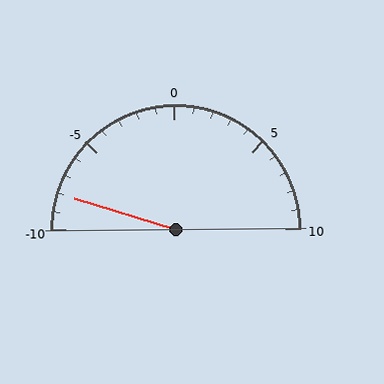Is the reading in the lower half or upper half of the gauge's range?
The reading is in the lower half of the range (-10 to 10).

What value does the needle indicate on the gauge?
The needle indicates approximately -8.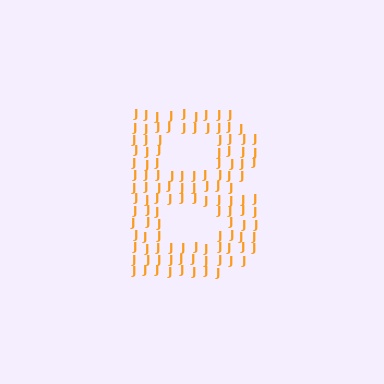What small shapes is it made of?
It is made of small letter J's.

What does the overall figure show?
The overall figure shows the letter B.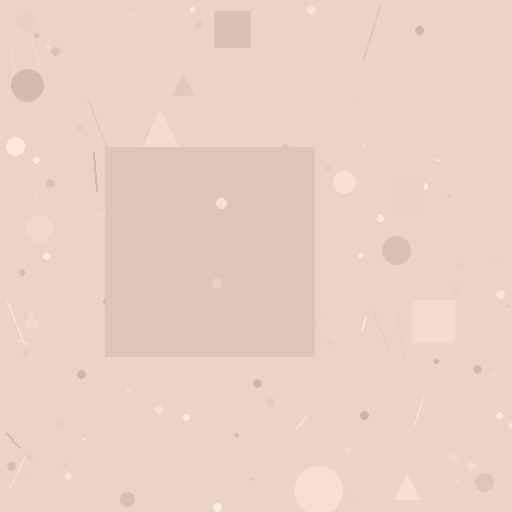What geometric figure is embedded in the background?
A square is embedded in the background.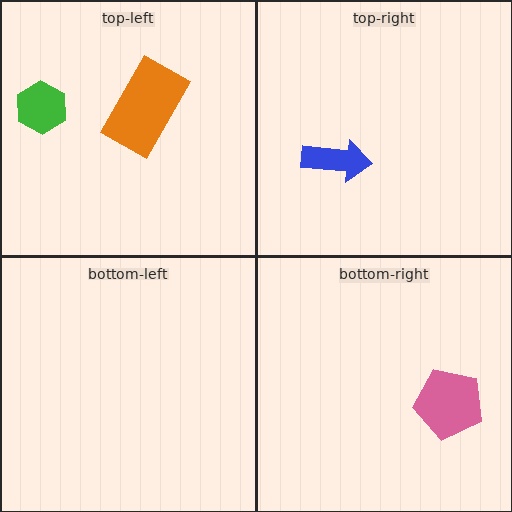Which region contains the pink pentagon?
The bottom-right region.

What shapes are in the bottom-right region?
The pink pentagon.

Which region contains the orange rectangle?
The top-left region.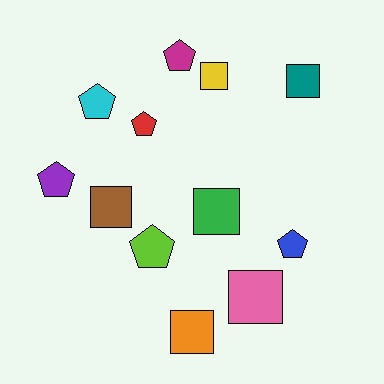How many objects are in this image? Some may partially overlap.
There are 12 objects.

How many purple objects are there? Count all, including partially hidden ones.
There is 1 purple object.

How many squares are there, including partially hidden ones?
There are 6 squares.